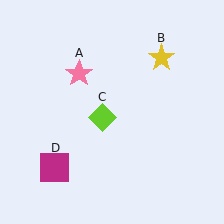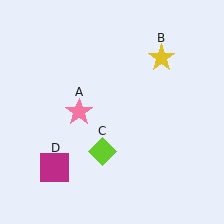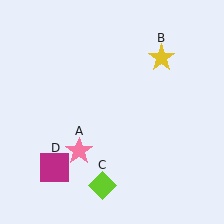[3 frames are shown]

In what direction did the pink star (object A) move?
The pink star (object A) moved down.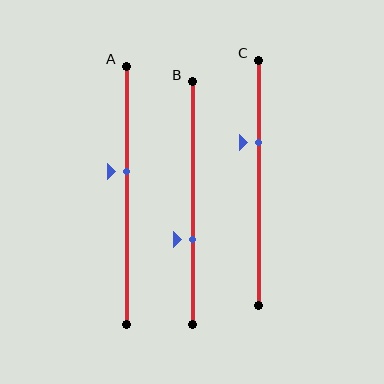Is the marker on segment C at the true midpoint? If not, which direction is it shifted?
No, the marker on segment C is shifted upward by about 16% of the segment length.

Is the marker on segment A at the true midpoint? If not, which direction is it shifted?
No, the marker on segment A is shifted upward by about 9% of the segment length.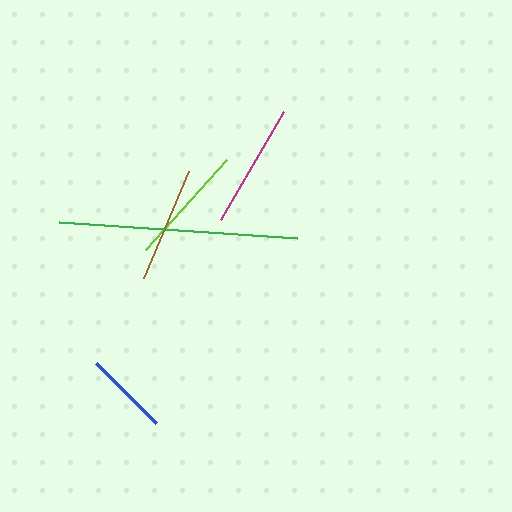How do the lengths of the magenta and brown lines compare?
The magenta and brown lines are approximately the same length.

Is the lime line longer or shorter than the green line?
The green line is longer than the lime line.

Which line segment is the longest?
The green line is the longest at approximately 238 pixels.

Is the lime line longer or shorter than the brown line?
The lime line is longer than the brown line.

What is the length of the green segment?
The green segment is approximately 238 pixels long.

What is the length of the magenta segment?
The magenta segment is approximately 126 pixels long.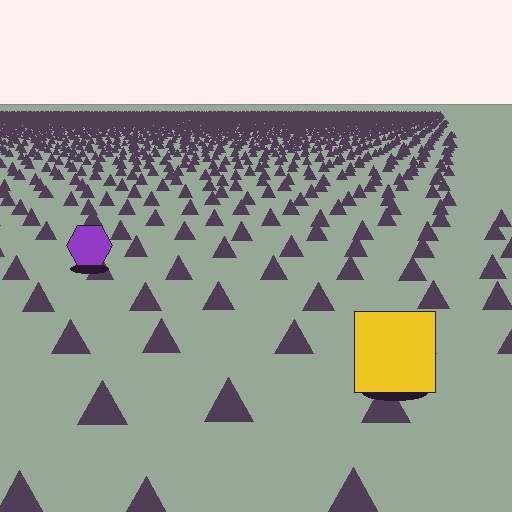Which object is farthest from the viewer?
The purple hexagon is farthest from the viewer. It appears smaller and the ground texture around it is denser.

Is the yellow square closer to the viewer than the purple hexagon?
Yes. The yellow square is closer — you can tell from the texture gradient: the ground texture is coarser near it.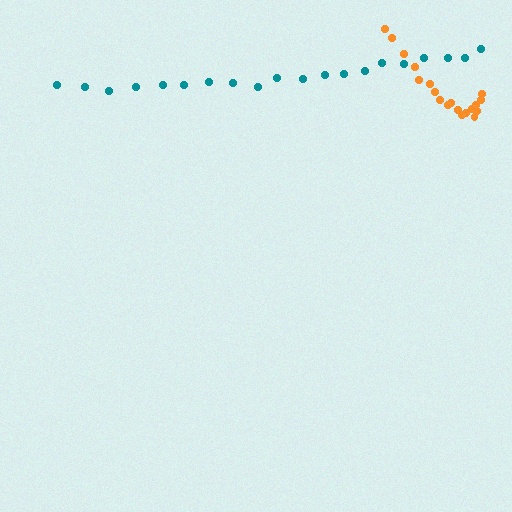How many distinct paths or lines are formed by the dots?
There are 2 distinct paths.